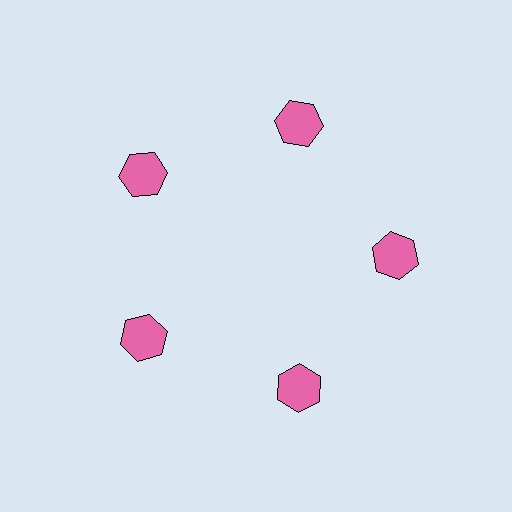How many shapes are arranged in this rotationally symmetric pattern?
There are 5 shapes, arranged in 5 groups of 1.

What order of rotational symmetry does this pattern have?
This pattern has 5-fold rotational symmetry.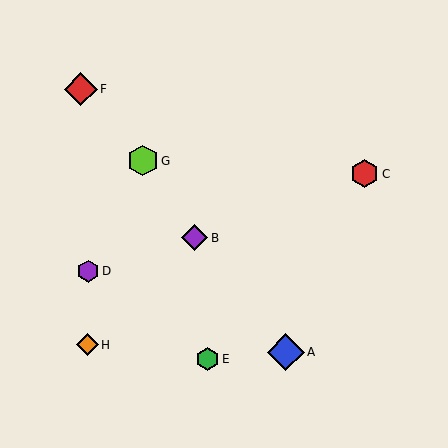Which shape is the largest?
The blue diamond (labeled A) is the largest.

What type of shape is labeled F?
Shape F is a red diamond.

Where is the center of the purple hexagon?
The center of the purple hexagon is at (88, 271).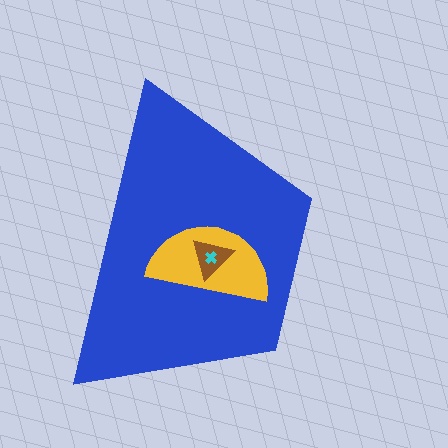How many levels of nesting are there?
4.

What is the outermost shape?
The blue trapezoid.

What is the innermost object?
The cyan cross.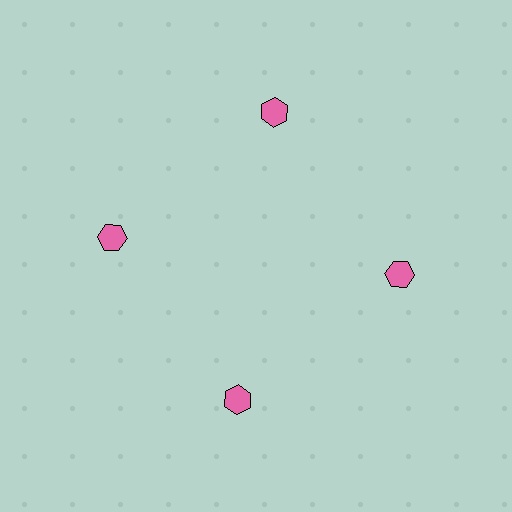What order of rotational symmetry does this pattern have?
This pattern has 4-fold rotational symmetry.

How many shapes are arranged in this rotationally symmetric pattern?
There are 4 shapes, arranged in 4 groups of 1.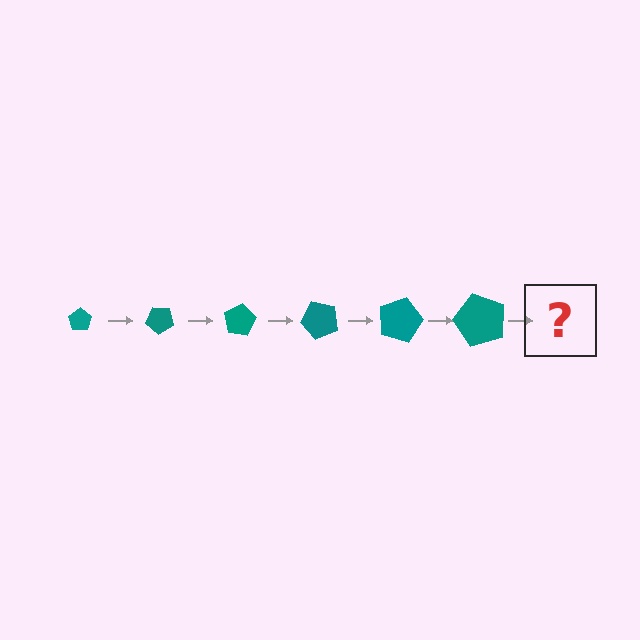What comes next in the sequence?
The next element should be a pentagon, larger than the previous one and rotated 240 degrees from the start.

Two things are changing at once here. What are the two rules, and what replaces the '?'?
The two rules are that the pentagon grows larger each step and it rotates 40 degrees each step. The '?' should be a pentagon, larger than the previous one and rotated 240 degrees from the start.